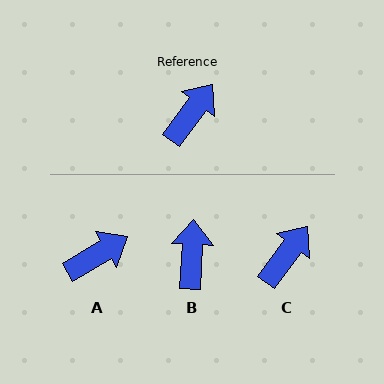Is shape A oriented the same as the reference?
No, it is off by about 23 degrees.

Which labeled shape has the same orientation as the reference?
C.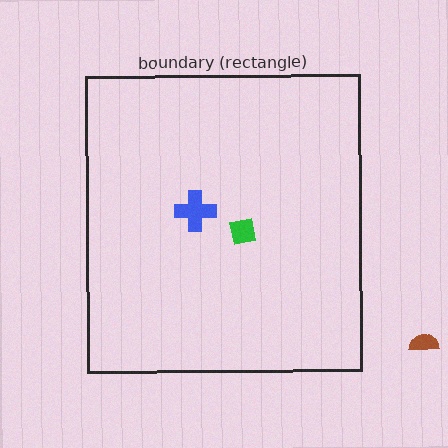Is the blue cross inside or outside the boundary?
Inside.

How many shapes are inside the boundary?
2 inside, 1 outside.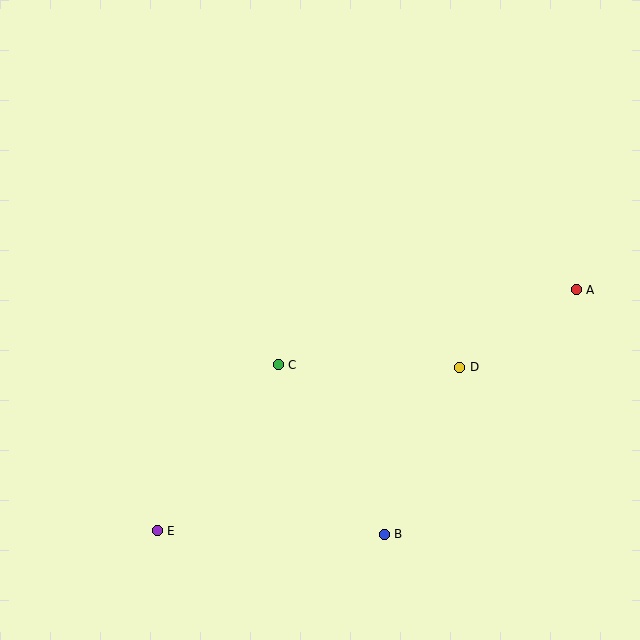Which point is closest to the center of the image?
Point C at (278, 365) is closest to the center.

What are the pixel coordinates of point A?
Point A is at (576, 290).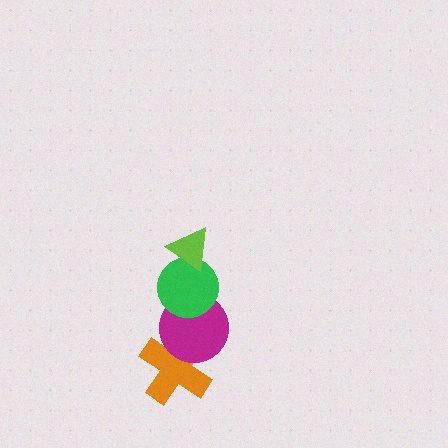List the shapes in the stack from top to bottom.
From top to bottom: the lime triangle, the green circle, the magenta circle, the orange cross.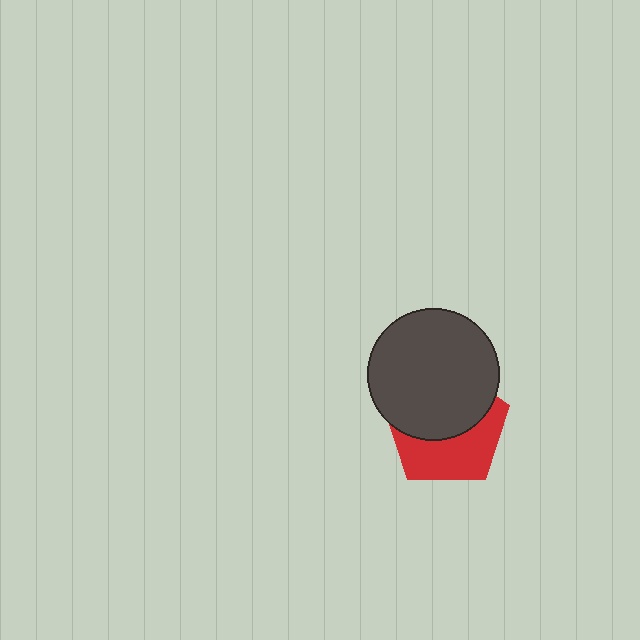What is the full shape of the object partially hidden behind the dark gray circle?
The partially hidden object is a red pentagon.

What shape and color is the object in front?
The object in front is a dark gray circle.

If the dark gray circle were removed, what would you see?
You would see the complete red pentagon.